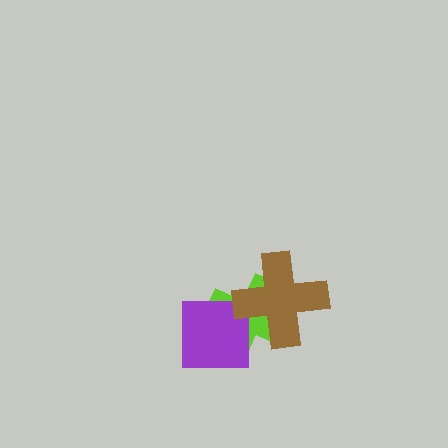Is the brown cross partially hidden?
No, no other shape covers it.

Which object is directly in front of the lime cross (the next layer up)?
The purple square is directly in front of the lime cross.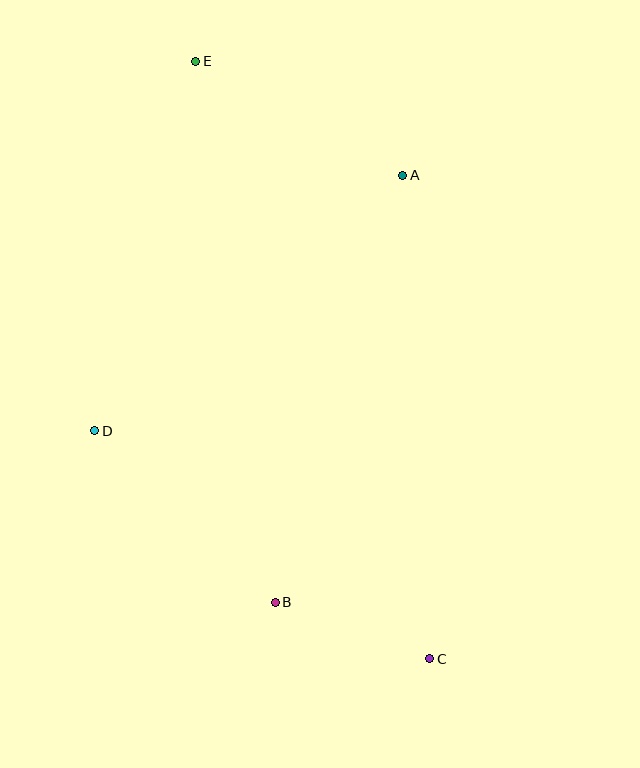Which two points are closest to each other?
Points B and C are closest to each other.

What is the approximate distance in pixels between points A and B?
The distance between A and B is approximately 445 pixels.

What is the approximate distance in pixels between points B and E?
The distance between B and E is approximately 546 pixels.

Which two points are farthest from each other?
Points C and E are farthest from each other.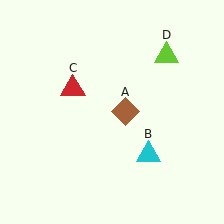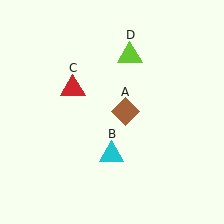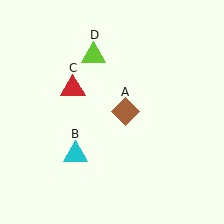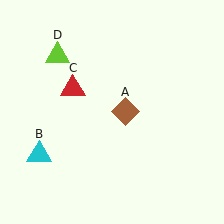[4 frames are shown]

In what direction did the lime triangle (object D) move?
The lime triangle (object D) moved left.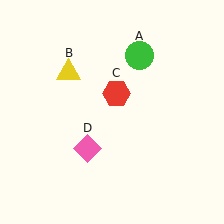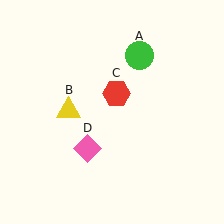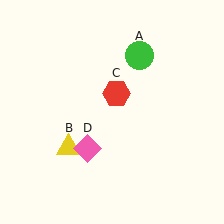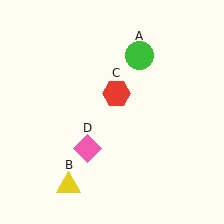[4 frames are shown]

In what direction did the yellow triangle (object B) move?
The yellow triangle (object B) moved down.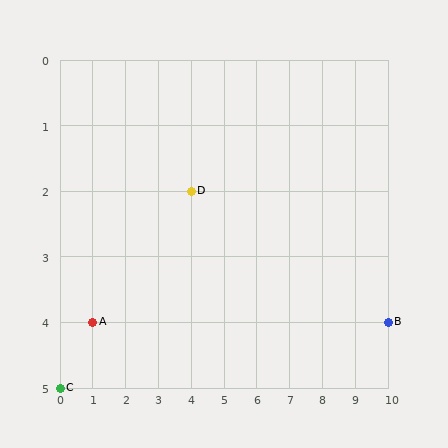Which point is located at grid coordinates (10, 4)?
Point B is at (10, 4).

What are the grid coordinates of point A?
Point A is at grid coordinates (1, 4).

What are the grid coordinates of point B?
Point B is at grid coordinates (10, 4).